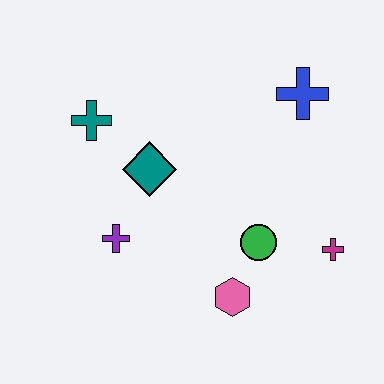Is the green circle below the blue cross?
Yes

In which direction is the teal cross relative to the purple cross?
The teal cross is above the purple cross.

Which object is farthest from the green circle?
The teal cross is farthest from the green circle.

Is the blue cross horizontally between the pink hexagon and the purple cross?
No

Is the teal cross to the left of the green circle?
Yes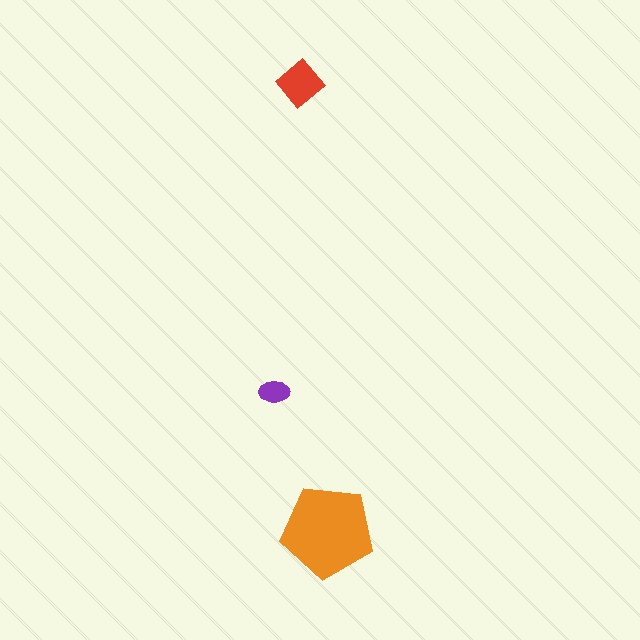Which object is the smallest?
The purple ellipse.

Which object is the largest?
The orange pentagon.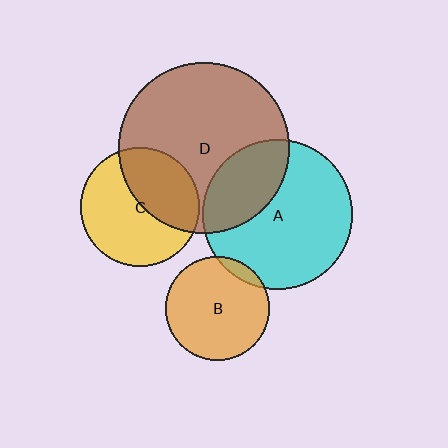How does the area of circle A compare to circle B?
Approximately 2.1 times.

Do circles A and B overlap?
Yes.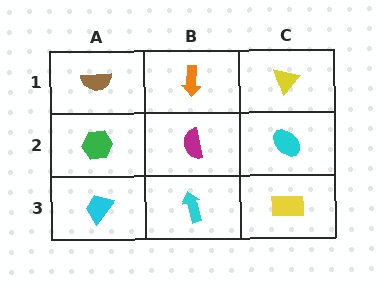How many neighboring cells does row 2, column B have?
4.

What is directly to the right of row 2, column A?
A magenta semicircle.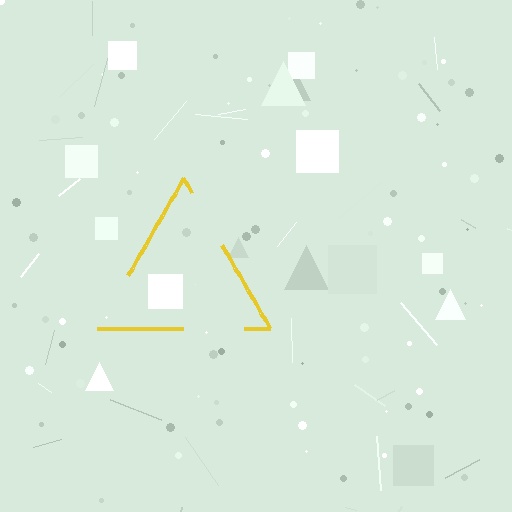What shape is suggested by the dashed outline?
The dashed outline suggests a triangle.